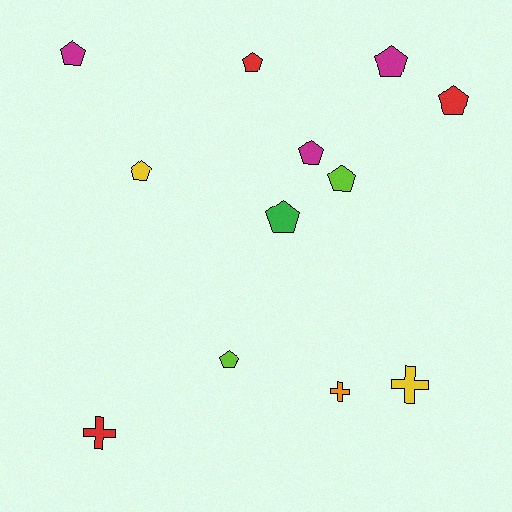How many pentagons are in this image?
There are 9 pentagons.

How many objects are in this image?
There are 12 objects.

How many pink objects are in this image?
There are no pink objects.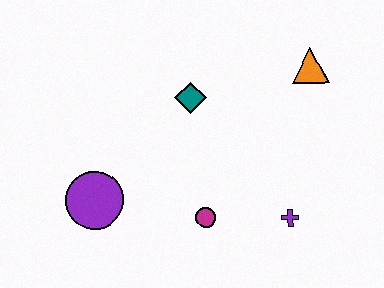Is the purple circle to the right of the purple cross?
No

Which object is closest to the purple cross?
The magenta circle is closest to the purple cross.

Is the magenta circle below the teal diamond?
Yes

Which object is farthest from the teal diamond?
The purple cross is farthest from the teal diamond.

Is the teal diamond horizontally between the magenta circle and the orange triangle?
No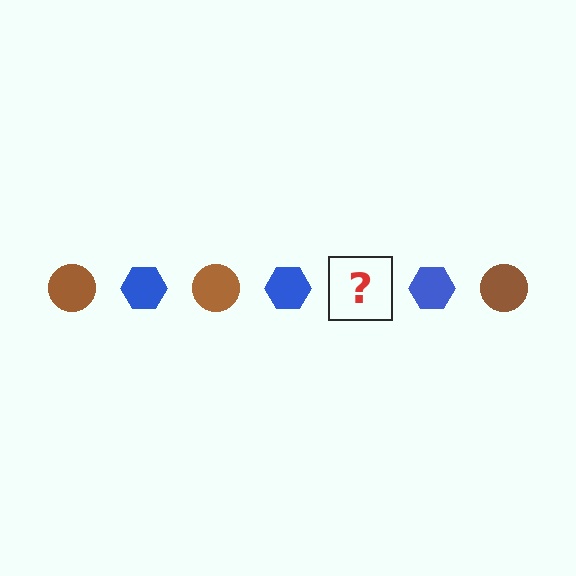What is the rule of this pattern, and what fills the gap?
The rule is that the pattern alternates between brown circle and blue hexagon. The gap should be filled with a brown circle.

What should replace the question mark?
The question mark should be replaced with a brown circle.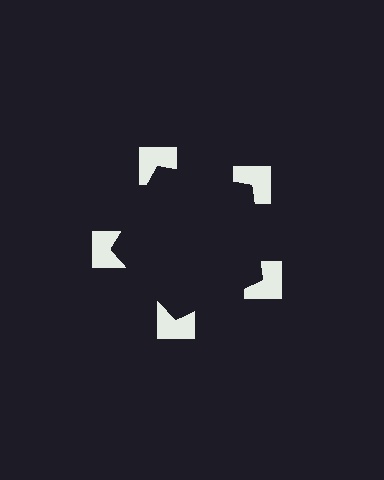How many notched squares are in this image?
There are 5 — one at each vertex of the illusory pentagon.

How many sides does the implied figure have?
5 sides.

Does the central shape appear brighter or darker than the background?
It typically appears slightly darker than the background, even though no actual brightness change is drawn.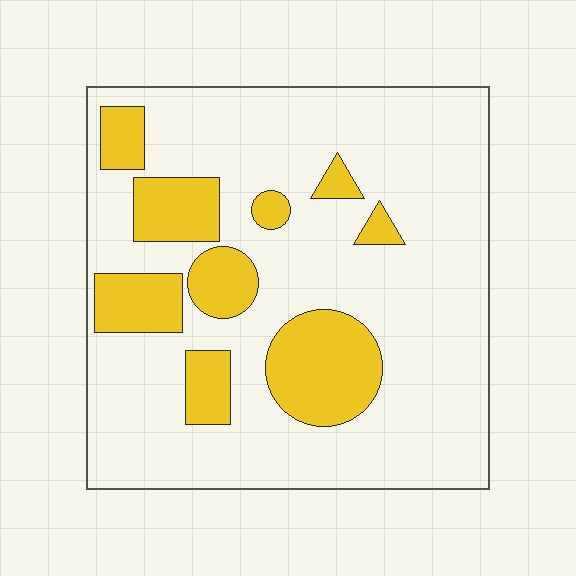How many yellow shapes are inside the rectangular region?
9.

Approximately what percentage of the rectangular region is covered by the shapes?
Approximately 20%.